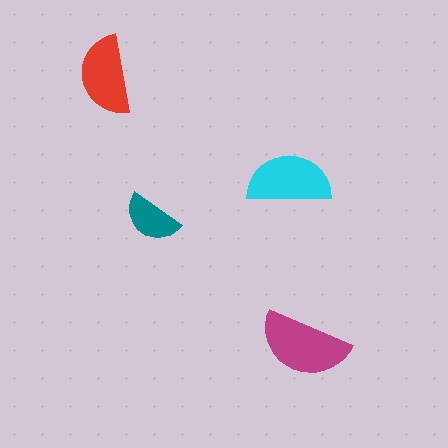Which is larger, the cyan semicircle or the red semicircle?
The cyan one.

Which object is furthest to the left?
The red semicircle is leftmost.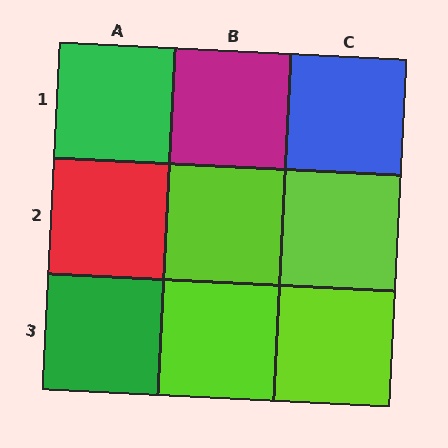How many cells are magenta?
1 cell is magenta.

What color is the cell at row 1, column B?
Magenta.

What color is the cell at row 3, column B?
Lime.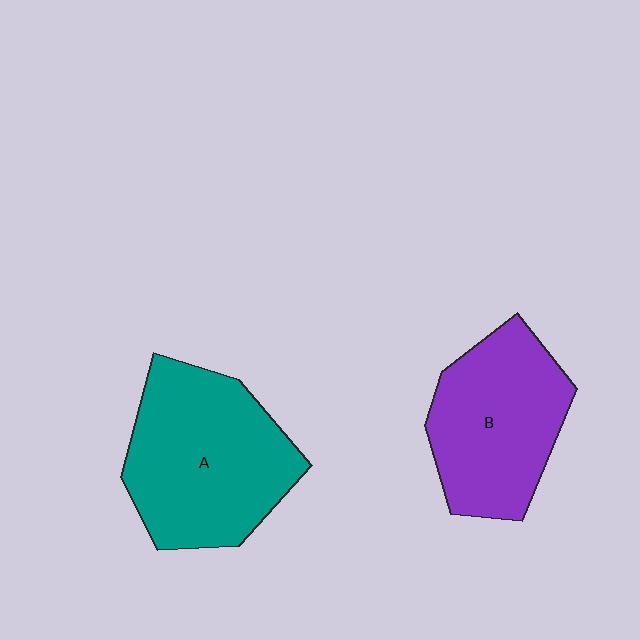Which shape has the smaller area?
Shape B (purple).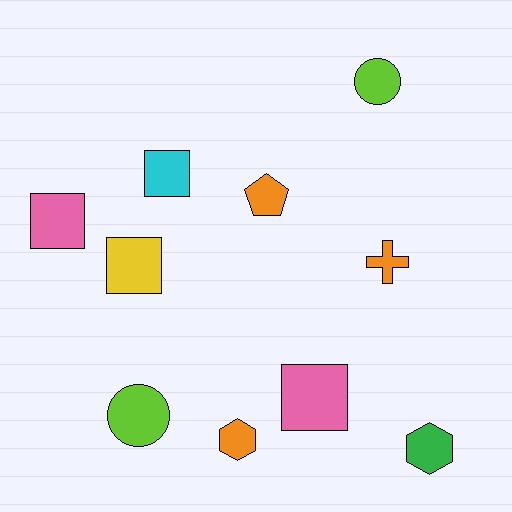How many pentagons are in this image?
There is 1 pentagon.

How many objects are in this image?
There are 10 objects.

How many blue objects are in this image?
There are no blue objects.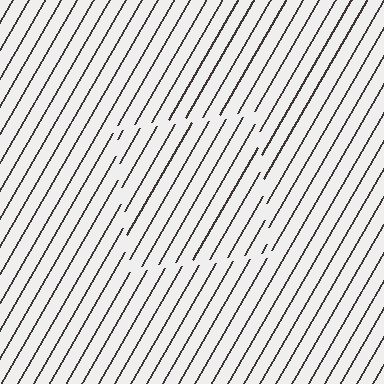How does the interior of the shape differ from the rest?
The interior of the shape contains the same grating, shifted by half a period — the contour is defined by the phase discontinuity where line-ends from the inner and outer gratings abut.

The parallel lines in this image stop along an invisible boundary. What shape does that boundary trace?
An illusory square. The interior of the shape contains the same grating, shifted by half a period — the contour is defined by the phase discontinuity where line-ends from the inner and outer gratings abut.